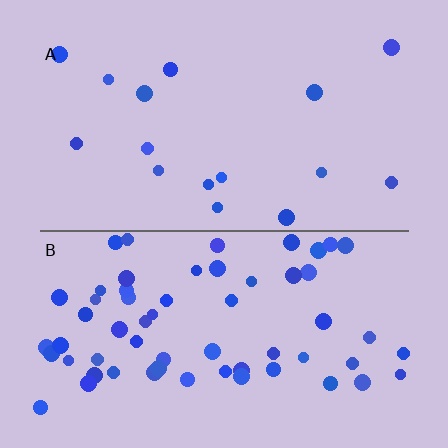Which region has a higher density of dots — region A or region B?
B (the bottom).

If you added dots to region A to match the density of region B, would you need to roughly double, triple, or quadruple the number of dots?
Approximately quadruple.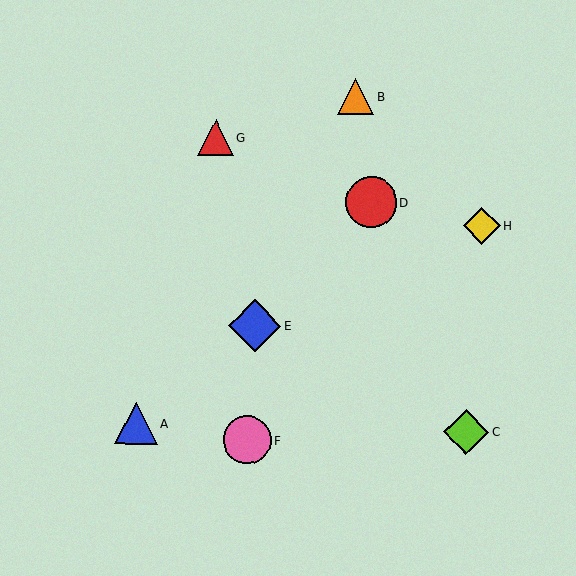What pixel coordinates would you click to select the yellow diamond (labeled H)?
Click at (482, 226) to select the yellow diamond H.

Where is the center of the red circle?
The center of the red circle is at (371, 202).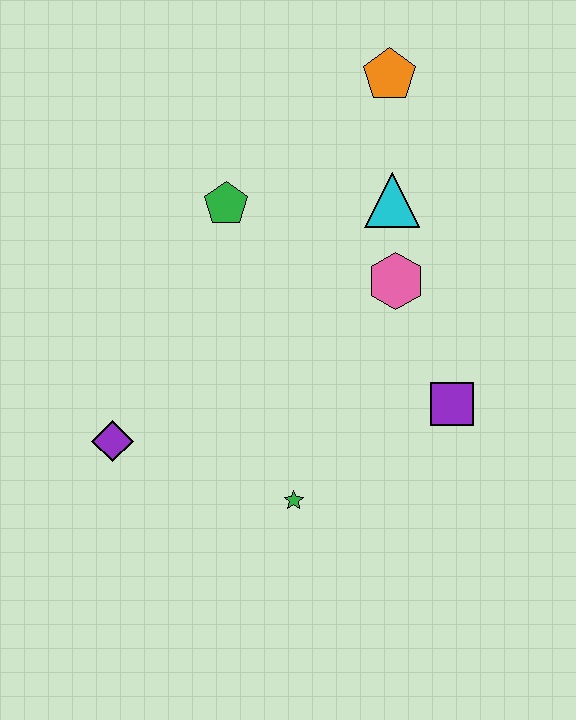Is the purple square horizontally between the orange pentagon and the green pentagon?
No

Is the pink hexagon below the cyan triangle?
Yes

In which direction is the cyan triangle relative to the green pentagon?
The cyan triangle is to the right of the green pentagon.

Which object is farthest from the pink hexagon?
The purple diamond is farthest from the pink hexagon.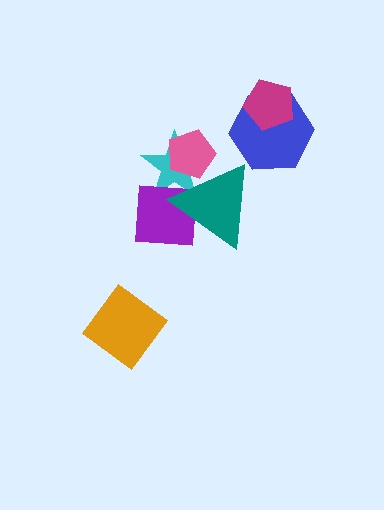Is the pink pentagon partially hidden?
Yes, it is partially covered by another shape.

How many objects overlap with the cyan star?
3 objects overlap with the cyan star.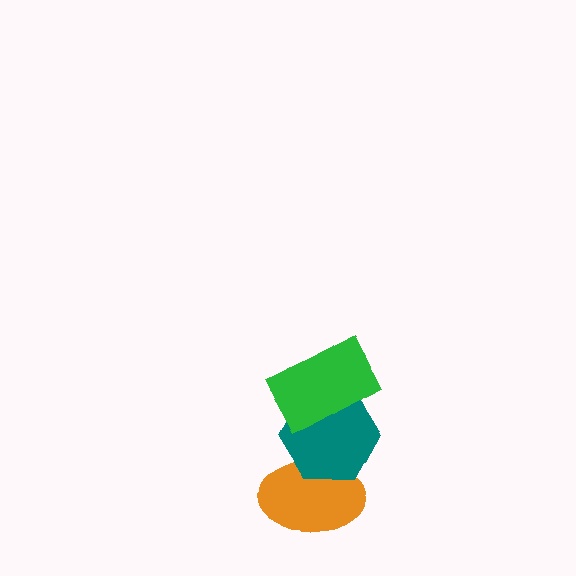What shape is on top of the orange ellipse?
The teal hexagon is on top of the orange ellipse.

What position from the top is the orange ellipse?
The orange ellipse is 3rd from the top.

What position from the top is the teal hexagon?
The teal hexagon is 2nd from the top.